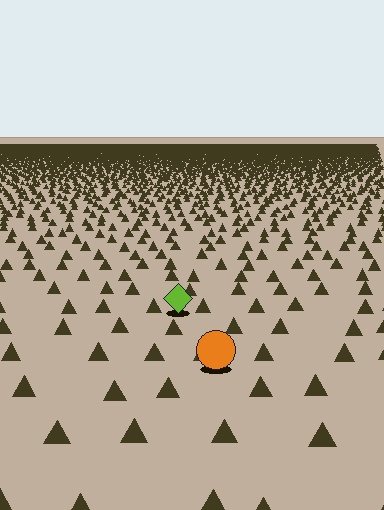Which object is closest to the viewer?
The orange circle is closest. The texture marks near it are larger and more spread out.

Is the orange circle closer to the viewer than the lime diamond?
Yes. The orange circle is closer — you can tell from the texture gradient: the ground texture is coarser near it.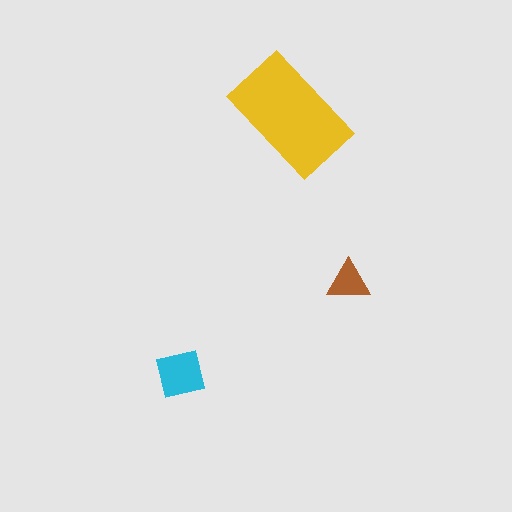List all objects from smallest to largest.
The brown triangle, the cyan square, the yellow rectangle.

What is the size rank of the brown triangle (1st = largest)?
3rd.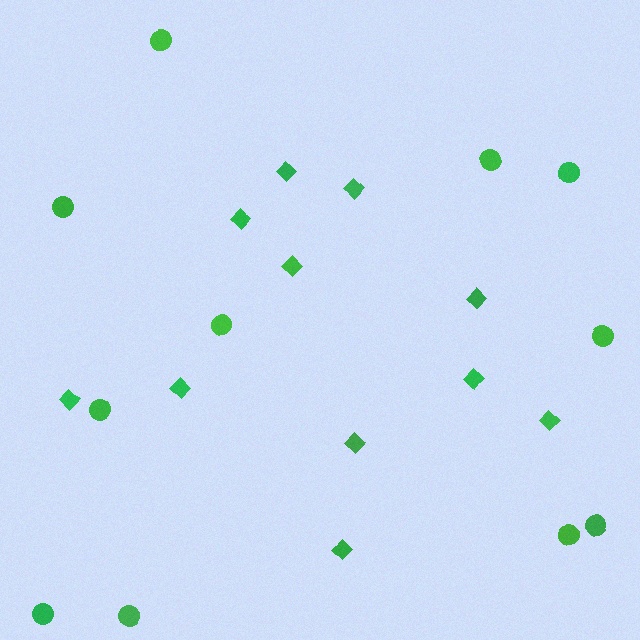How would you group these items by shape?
There are 2 groups: one group of circles (11) and one group of diamonds (11).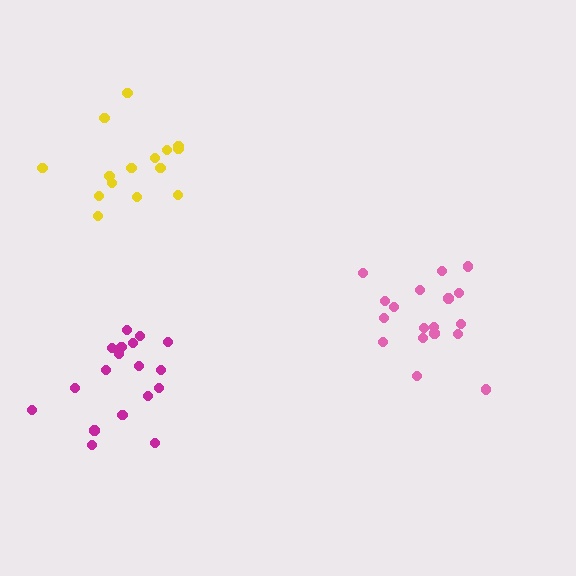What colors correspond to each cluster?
The clusters are colored: yellow, pink, magenta.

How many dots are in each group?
Group 1: 15 dots, Group 2: 18 dots, Group 3: 18 dots (51 total).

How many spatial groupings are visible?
There are 3 spatial groupings.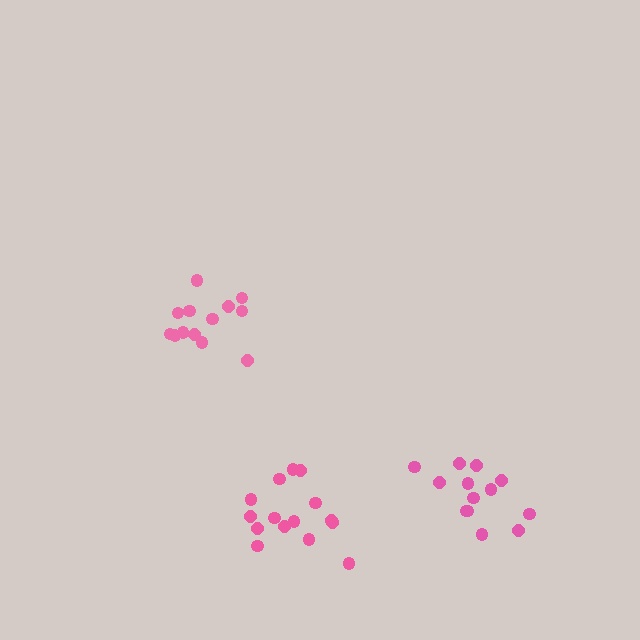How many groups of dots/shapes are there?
There are 3 groups.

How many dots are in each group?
Group 1: 15 dots, Group 2: 14 dots, Group 3: 13 dots (42 total).